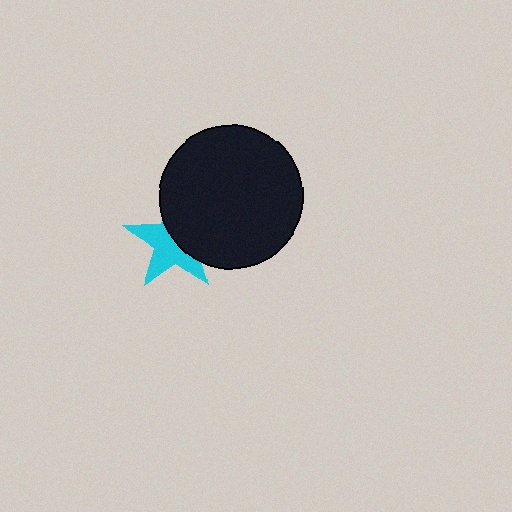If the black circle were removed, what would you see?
You would see the complete cyan star.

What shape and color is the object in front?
The object in front is a black circle.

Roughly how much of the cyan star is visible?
About half of it is visible (roughly 54%).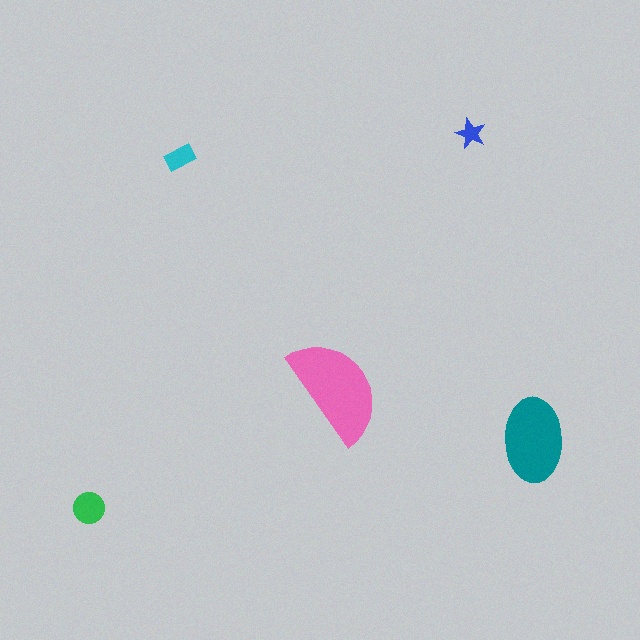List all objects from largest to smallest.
The pink semicircle, the teal ellipse, the green circle, the cyan rectangle, the blue star.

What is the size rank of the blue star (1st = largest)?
5th.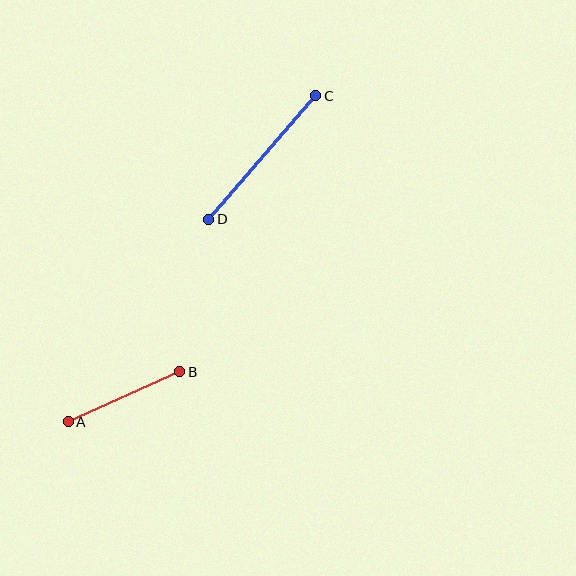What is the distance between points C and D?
The distance is approximately 164 pixels.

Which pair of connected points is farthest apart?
Points C and D are farthest apart.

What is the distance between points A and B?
The distance is approximately 122 pixels.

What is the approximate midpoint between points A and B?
The midpoint is at approximately (124, 397) pixels.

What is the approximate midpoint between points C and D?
The midpoint is at approximately (262, 158) pixels.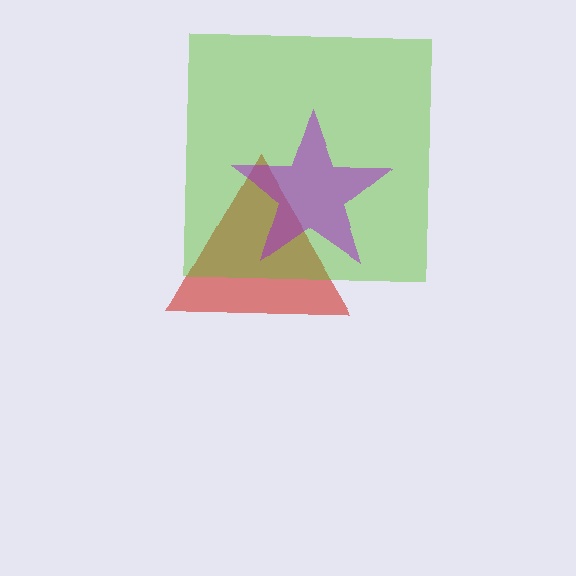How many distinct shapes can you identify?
There are 3 distinct shapes: a red triangle, a lime square, a purple star.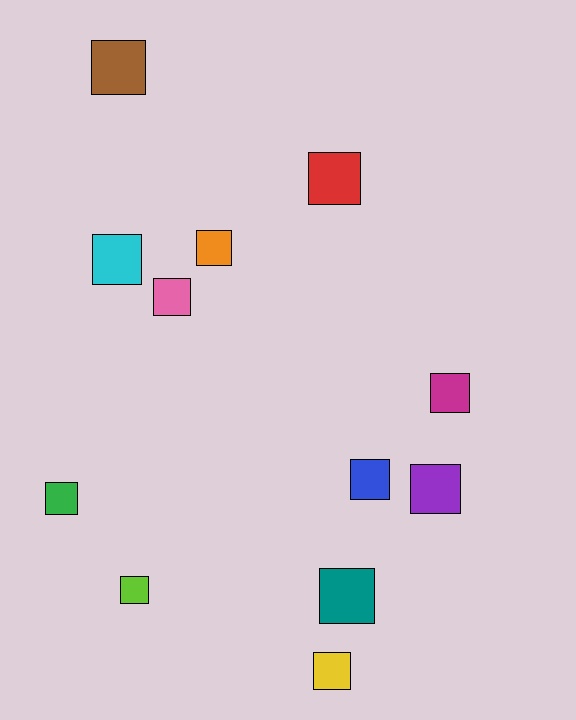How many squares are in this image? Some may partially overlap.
There are 12 squares.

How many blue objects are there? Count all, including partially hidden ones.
There is 1 blue object.